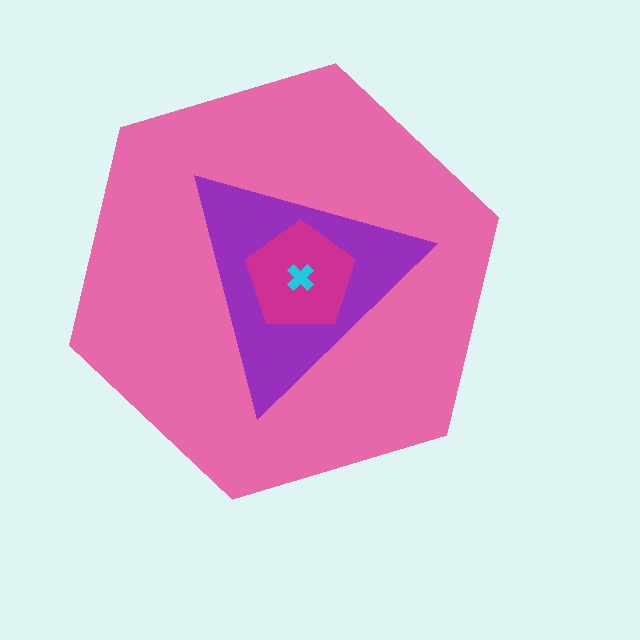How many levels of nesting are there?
4.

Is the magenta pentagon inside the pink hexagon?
Yes.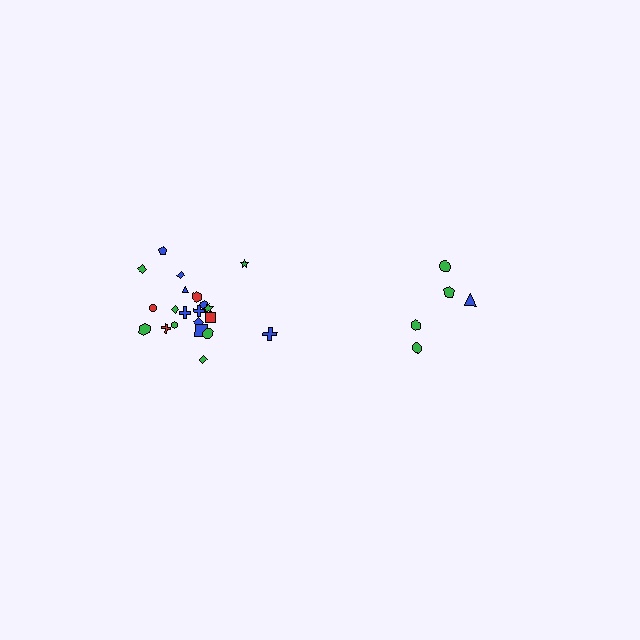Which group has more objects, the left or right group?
The left group.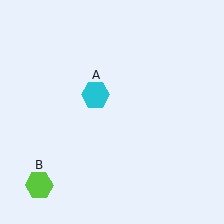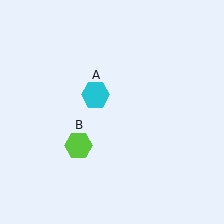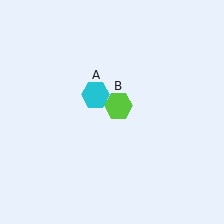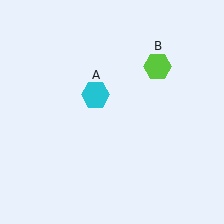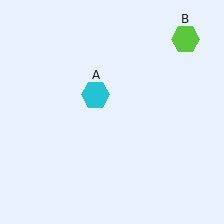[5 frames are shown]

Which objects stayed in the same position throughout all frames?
Cyan hexagon (object A) remained stationary.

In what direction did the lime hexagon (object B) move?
The lime hexagon (object B) moved up and to the right.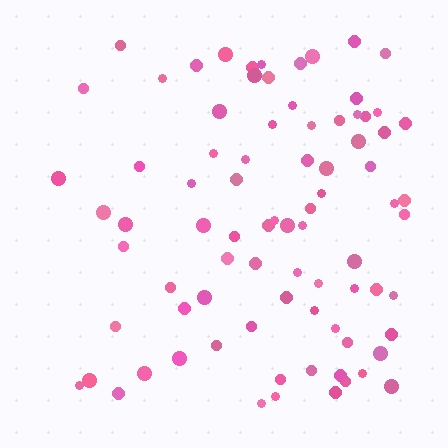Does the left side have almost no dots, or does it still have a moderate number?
Still a moderate number, just noticeably fewer than the right.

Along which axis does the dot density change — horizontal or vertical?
Horizontal.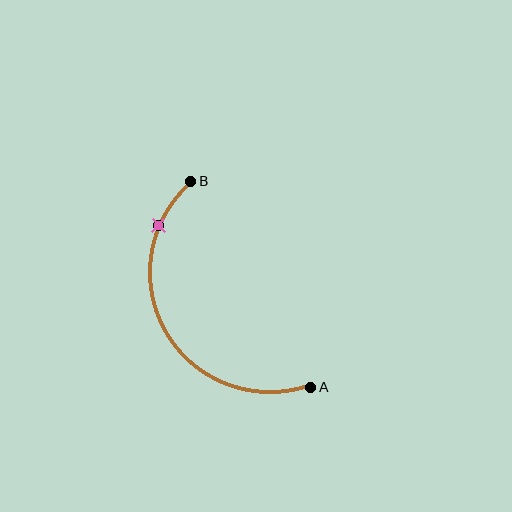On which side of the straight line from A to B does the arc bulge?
The arc bulges to the left of the straight line connecting A and B.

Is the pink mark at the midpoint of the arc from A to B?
No. The pink mark lies on the arc but is closer to endpoint B. The arc midpoint would be at the point on the curve equidistant along the arc from both A and B.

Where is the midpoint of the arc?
The arc midpoint is the point on the curve farthest from the straight line joining A and B. It sits to the left of that line.